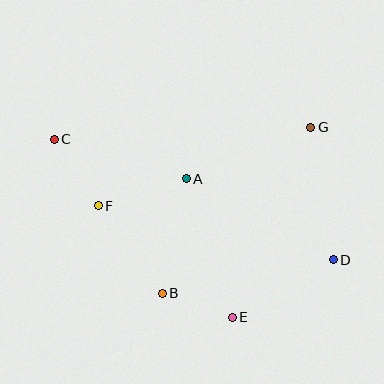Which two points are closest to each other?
Points B and E are closest to each other.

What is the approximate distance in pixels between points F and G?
The distance between F and G is approximately 227 pixels.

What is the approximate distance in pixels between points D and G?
The distance between D and G is approximately 135 pixels.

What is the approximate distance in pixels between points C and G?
The distance between C and G is approximately 257 pixels.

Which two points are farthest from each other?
Points C and D are farthest from each other.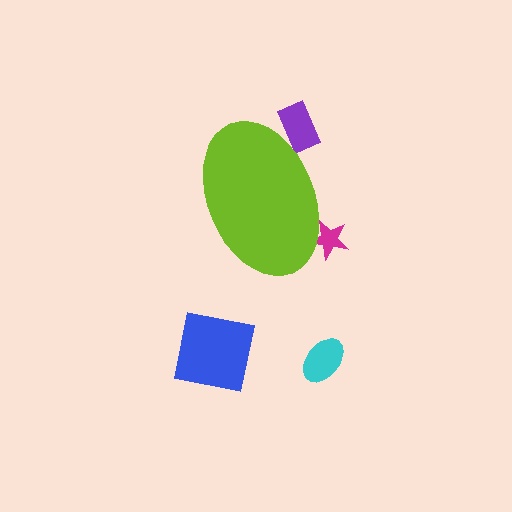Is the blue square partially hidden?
No, the blue square is fully visible.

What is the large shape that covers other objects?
A lime ellipse.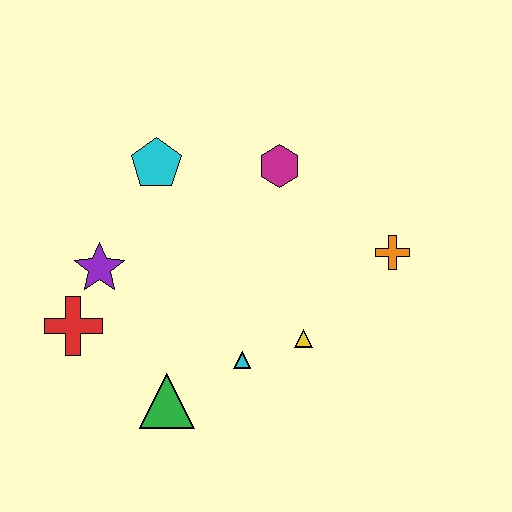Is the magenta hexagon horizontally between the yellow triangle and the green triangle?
Yes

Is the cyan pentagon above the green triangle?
Yes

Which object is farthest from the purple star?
The orange cross is farthest from the purple star.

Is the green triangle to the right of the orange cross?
No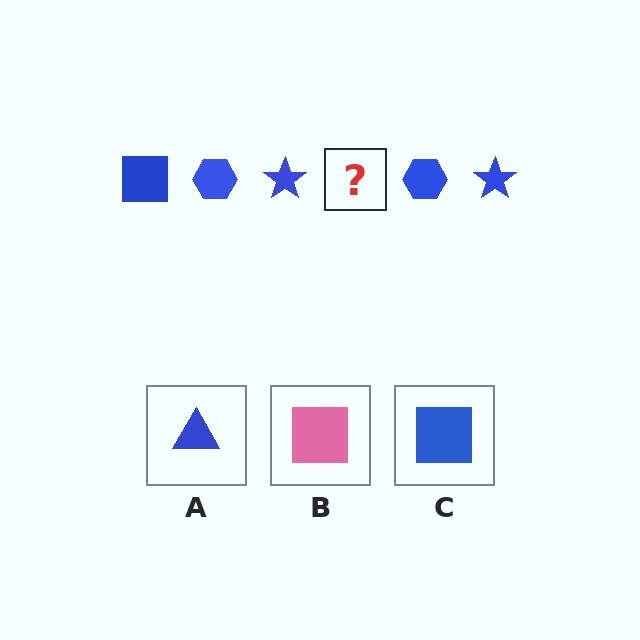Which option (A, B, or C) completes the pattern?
C.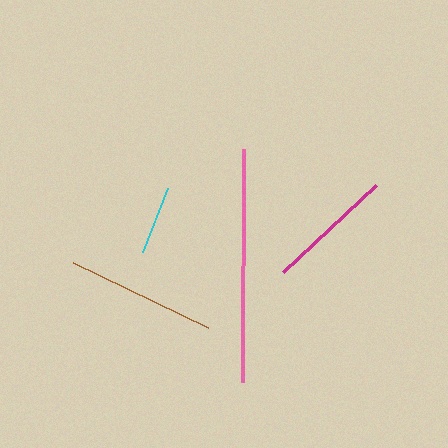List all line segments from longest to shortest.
From longest to shortest: pink, brown, magenta, cyan.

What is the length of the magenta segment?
The magenta segment is approximately 127 pixels long.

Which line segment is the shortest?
The cyan line is the shortest at approximately 69 pixels.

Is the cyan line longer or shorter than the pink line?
The pink line is longer than the cyan line.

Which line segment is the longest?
The pink line is the longest at approximately 233 pixels.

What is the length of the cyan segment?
The cyan segment is approximately 69 pixels long.